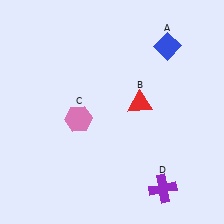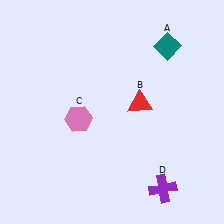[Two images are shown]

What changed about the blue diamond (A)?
In Image 1, A is blue. In Image 2, it changed to teal.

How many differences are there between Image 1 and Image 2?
There is 1 difference between the two images.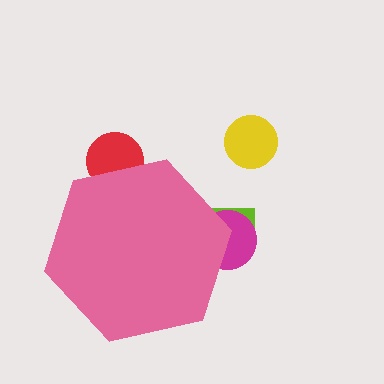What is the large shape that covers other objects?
A pink hexagon.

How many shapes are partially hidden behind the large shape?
3 shapes are partially hidden.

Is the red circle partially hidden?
Yes, the red circle is partially hidden behind the pink hexagon.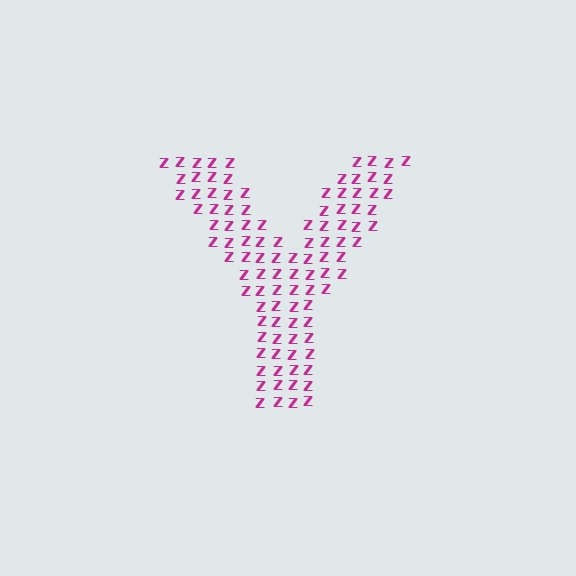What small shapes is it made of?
It is made of small letter Z's.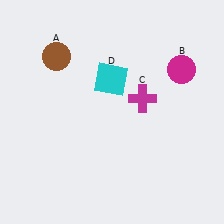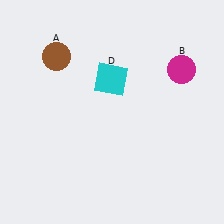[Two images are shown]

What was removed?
The magenta cross (C) was removed in Image 2.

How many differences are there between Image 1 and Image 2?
There is 1 difference between the two images.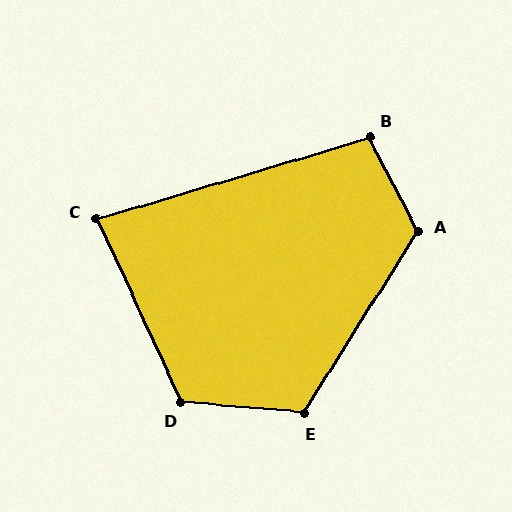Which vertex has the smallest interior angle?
C, at approximately 82 degrees.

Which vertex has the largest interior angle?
A, at approximately 120 degrees.